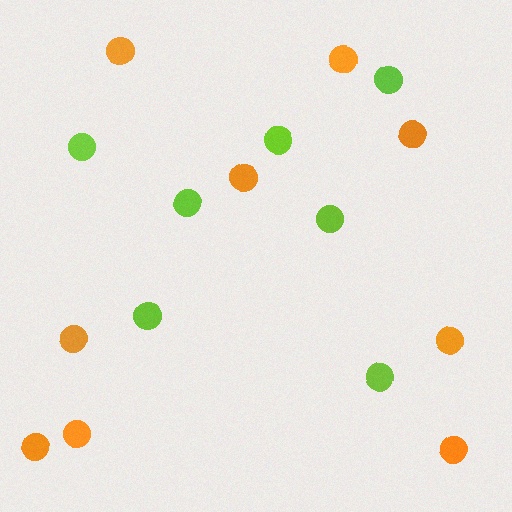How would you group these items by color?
There are 2 groups: one group of lime circles (7) and one group of orange circles (9).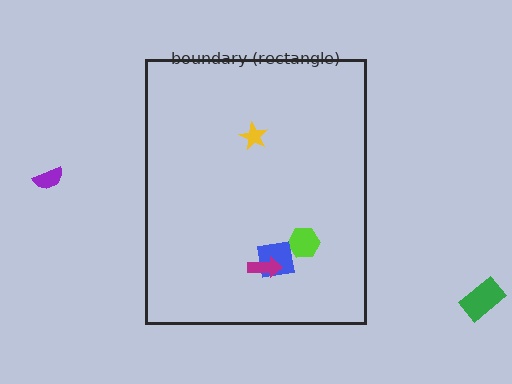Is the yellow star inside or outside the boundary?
Inside.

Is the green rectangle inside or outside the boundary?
Outside.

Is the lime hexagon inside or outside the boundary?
Inside.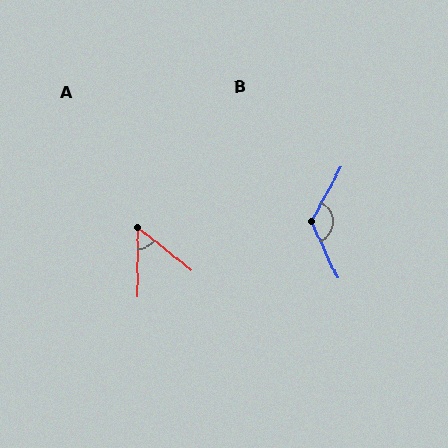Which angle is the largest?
B, at approximately 126 degrees.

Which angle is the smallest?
A, at approximately 52 degrees.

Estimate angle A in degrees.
Approximately 52 degrees.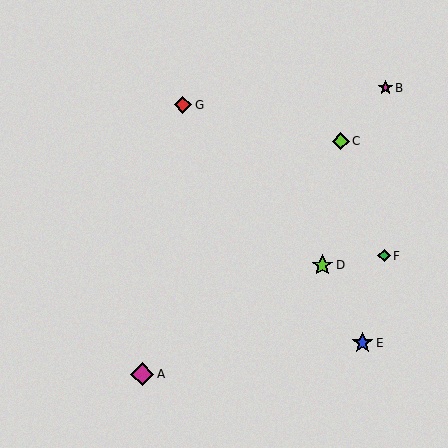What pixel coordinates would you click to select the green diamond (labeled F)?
Click at (384, 256) to select the green diamond F.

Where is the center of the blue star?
The center of the blue star is at (363, 343).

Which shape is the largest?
The magenta diamond (labeled A) is the largest.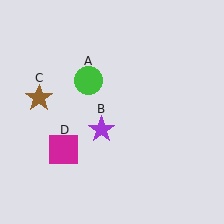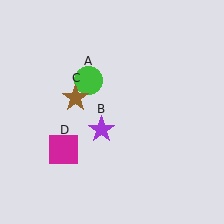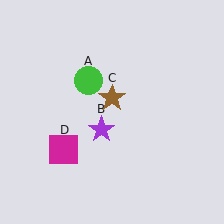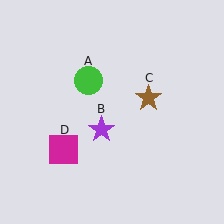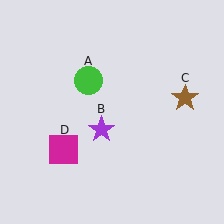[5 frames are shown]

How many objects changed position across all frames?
1 object changed position: brown star (object C).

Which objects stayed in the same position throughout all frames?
Green circle (object A) and purple star (object B) and magenta square (object D) remained stationary.